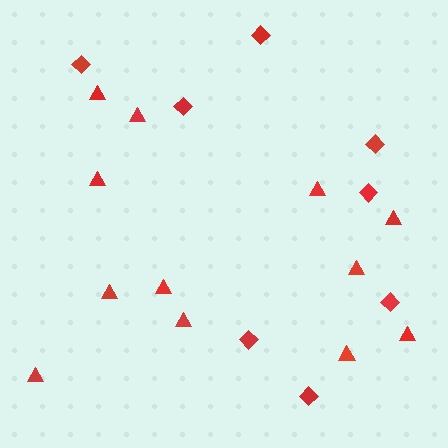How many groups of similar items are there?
There are 2 groups: one group of diamonds (8) and one group of triangles (12).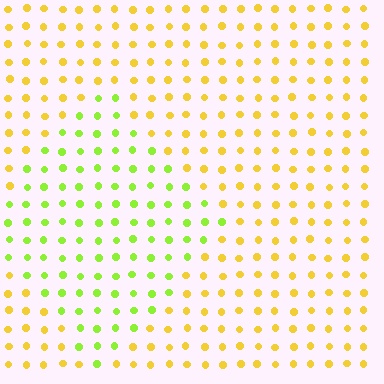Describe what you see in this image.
The image is filled with small yellow elements in a uniform arrangement. A diamond-shaped region is visible where the elements are tinted to a slightly different hue, forming a subtle color boundary.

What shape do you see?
I see a diamond.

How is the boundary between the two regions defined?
The boundary is defined purely by a slight shift in hue (about 43 degrees). Spacing, size, and orientation are identical on both sides.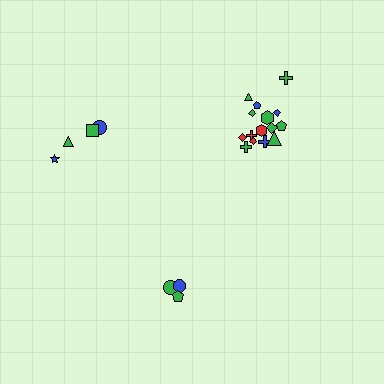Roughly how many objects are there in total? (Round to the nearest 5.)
Roughly 20 objects in total.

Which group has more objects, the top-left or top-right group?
The top-right group.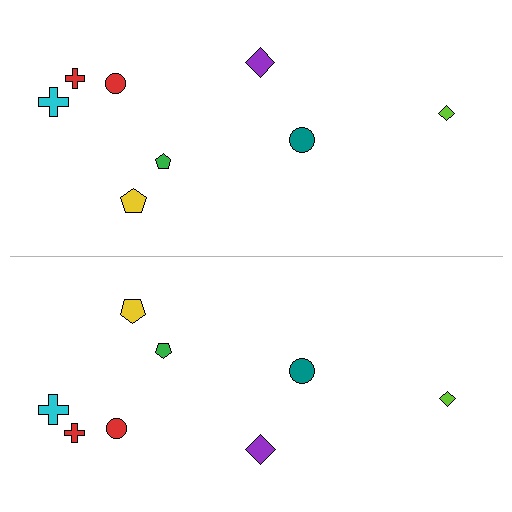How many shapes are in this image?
There are 16 shapes in this image.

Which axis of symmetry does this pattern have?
The pattern has a horizontal axis of symmetry running through the center of the image.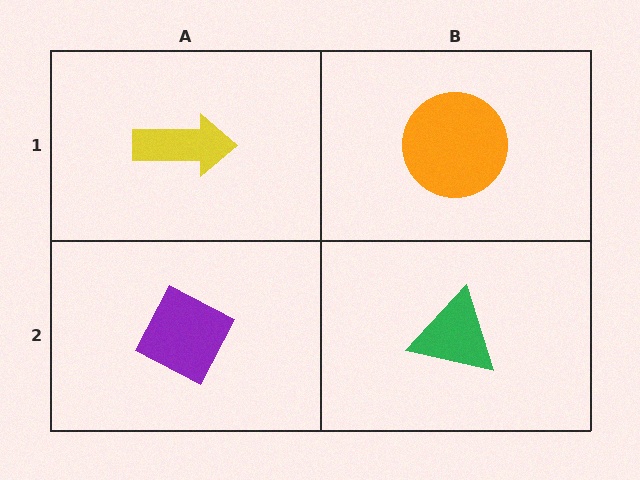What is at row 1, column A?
A yellow arrow.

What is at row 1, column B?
An orange circle.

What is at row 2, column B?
A green triangle.